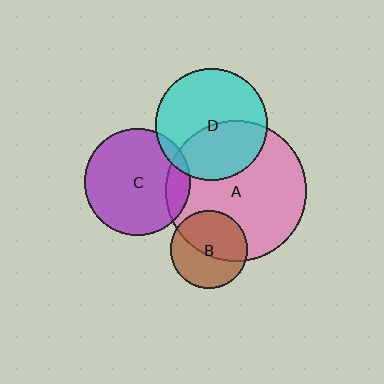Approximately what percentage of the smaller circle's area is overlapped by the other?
Approximately 5%.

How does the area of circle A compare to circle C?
Approximately 1.8 times.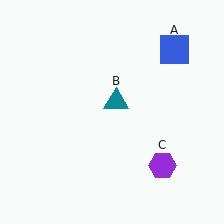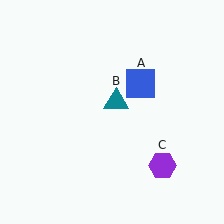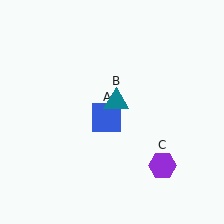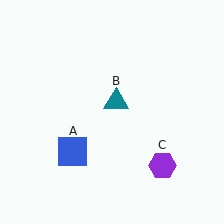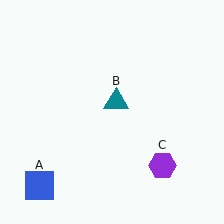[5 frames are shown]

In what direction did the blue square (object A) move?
The blue square (object A) moved down and to the left.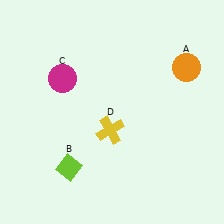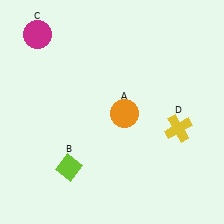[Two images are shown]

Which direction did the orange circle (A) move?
The orange circle (A) moved left.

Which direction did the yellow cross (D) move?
The yellow cross (D) moved right.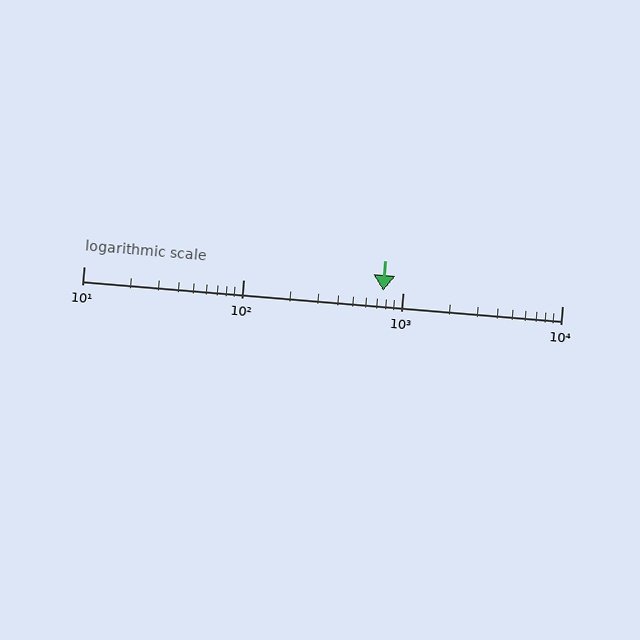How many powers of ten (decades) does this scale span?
The scale spans 3 decades, from 10 to 10000.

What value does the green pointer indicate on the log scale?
The pointer indicates approximately 750.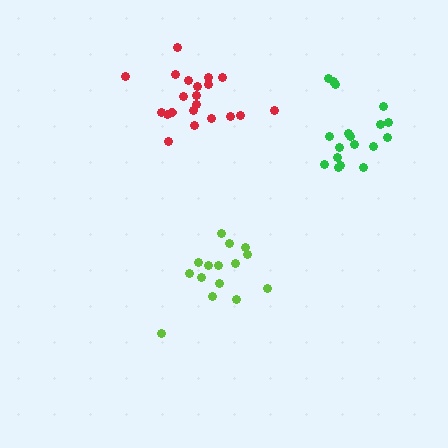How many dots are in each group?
Group 1: 15 dots, Group 2: 21 dots, Group 3: 18 dots (54 total).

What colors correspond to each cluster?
The clusters are colored: lime, red, green.